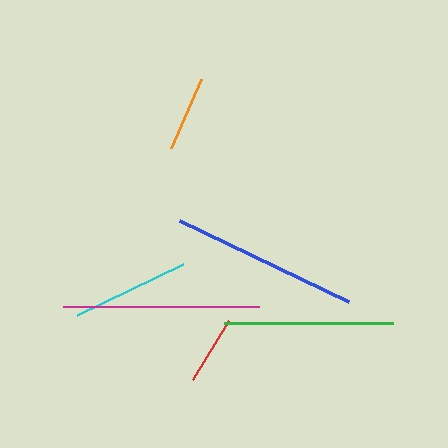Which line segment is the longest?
The magenta line is the longest at approximately 196 pixels.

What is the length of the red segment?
The red segment is approximately 69 pixels long.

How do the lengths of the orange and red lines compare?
The orange and red lines are approximately the same length.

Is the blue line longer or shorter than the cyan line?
The blue line is longer than the cyan line.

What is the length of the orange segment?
The orange segment is approximately 75 pixels long.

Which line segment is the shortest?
The red line is the shortest at approximately 69 pixels.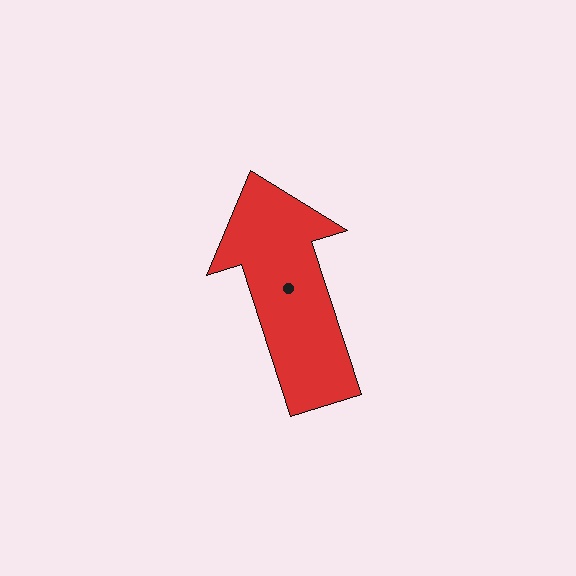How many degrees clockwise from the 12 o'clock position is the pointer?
Approximately 342 degrees.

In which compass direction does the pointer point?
North.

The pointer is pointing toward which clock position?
Roughly 11 o'clock.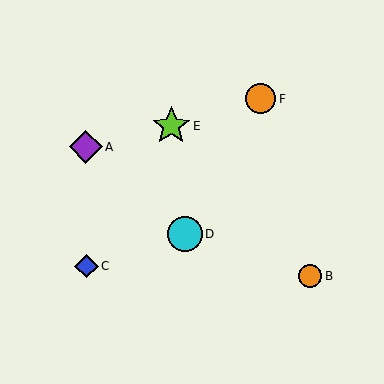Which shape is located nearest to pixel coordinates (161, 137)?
The lime star (labeled E) at (171, 126) is nearest to that location.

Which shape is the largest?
The lime star (labeled E) is the largest.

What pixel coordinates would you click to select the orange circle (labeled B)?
Click at (310, 276) to select the orange circle B.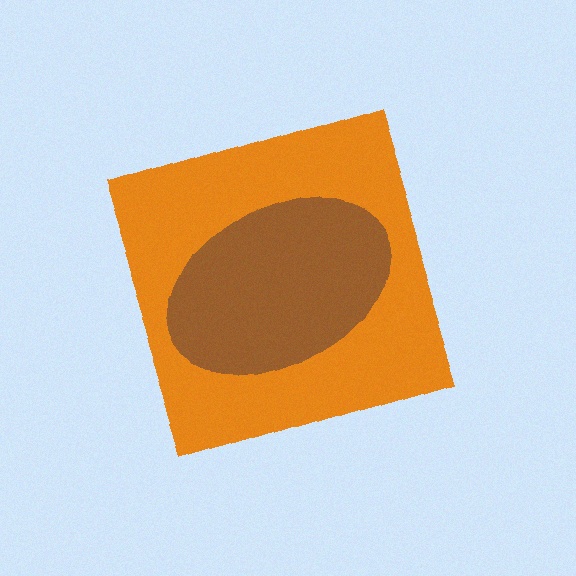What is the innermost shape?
The brown ellipse.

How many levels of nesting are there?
2.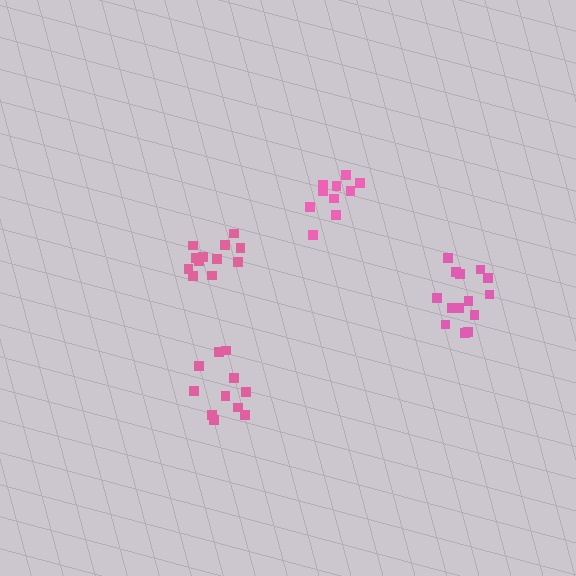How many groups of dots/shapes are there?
There are 4 groups.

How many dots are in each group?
Group 1: 10 dots, Group 2: 11 dots, Group 3: 14 dots, Group 4: 12 dots (47 total).